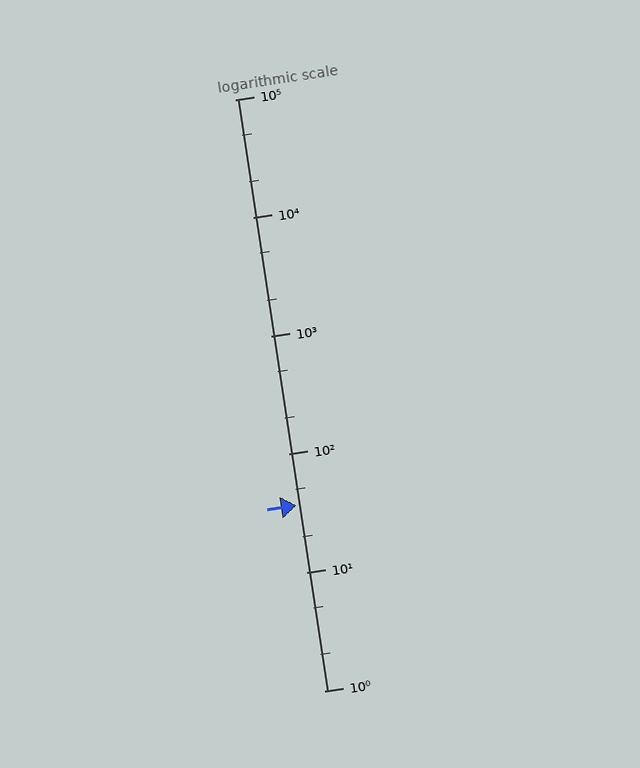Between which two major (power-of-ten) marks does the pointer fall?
The pointer is between 10 and 100.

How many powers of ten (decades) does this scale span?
The scale spans 5 decades, from 1 to 100000.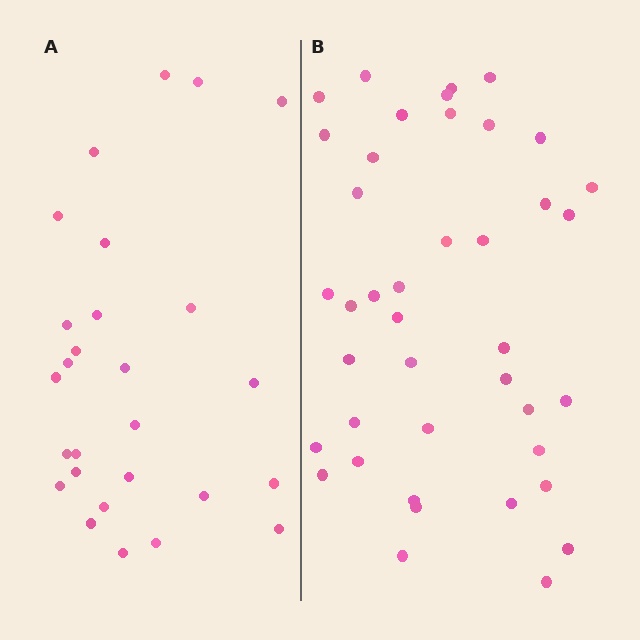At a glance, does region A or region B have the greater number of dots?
Region B (the right region) has more dots.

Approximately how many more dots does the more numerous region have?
Region B has approximately 15 more dots than region A.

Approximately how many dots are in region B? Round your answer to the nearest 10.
About 40 dots. (The exact count is 41, which rounds to 40.)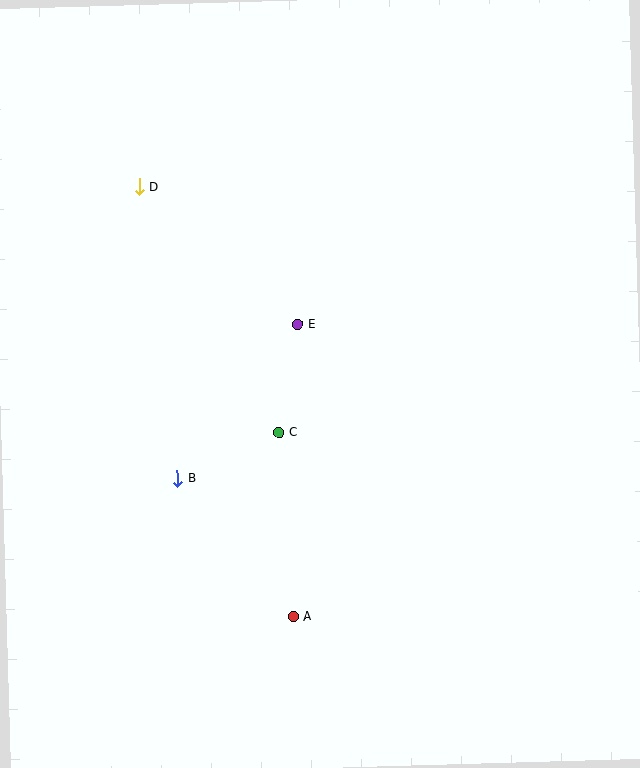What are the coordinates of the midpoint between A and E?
The midpoint between A and E is at (295, 471).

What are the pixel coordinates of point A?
Point A is at (293, 617).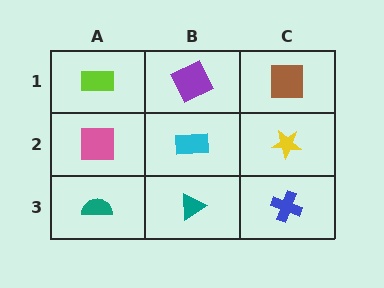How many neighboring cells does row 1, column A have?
2.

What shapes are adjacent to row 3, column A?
A pink square (row 2, column A), a teal triangle (row 3, column B).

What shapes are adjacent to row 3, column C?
A yellow star (row 2, column C), a teal triangle (row 3, column B).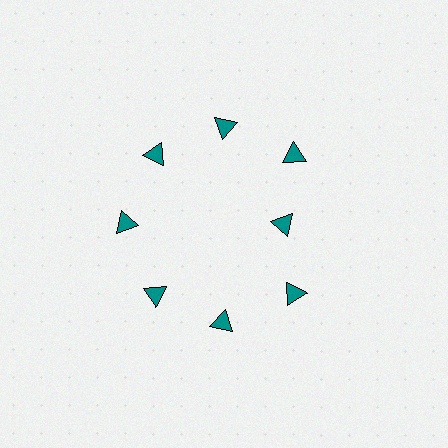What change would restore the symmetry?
The symmetry would be restored by moving it outward, back onto the ring so that all 8 triangles sit at equal angles and equal distance from the center.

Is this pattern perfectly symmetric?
No. The 8 teal triangles are arranged in a ring, but one element near the 3 o'clock position is pulled inward toward the center, breaking the 8-fold rotational symmetry.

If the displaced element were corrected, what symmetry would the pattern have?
It would have 8-fold rotational symmetry — the pattern would map onto itself every 45 degrees.